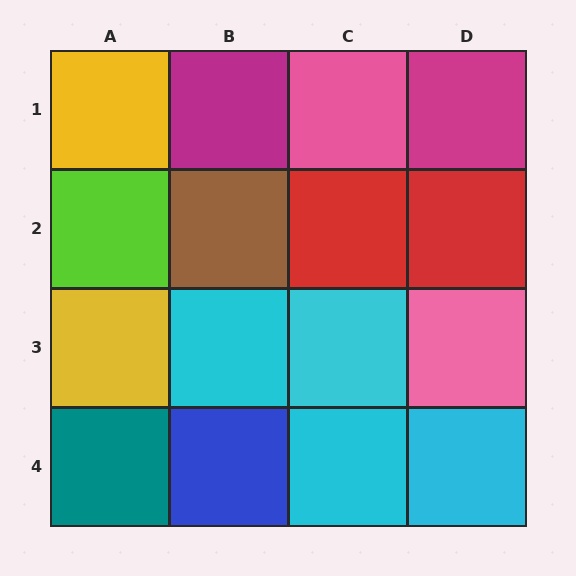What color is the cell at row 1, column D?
Magenta.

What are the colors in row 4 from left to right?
Teal, blue, cyan, cyan.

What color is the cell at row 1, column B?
Magenta.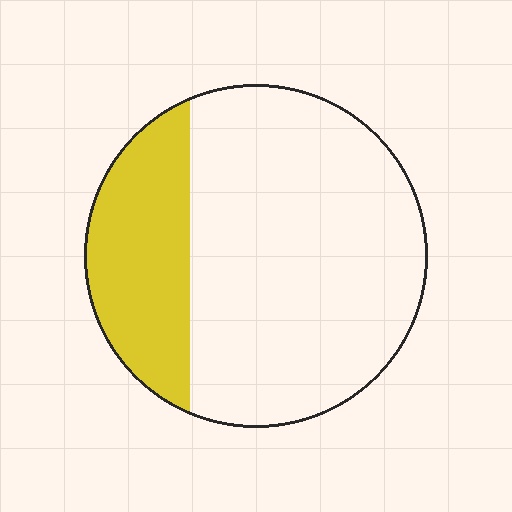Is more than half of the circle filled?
No.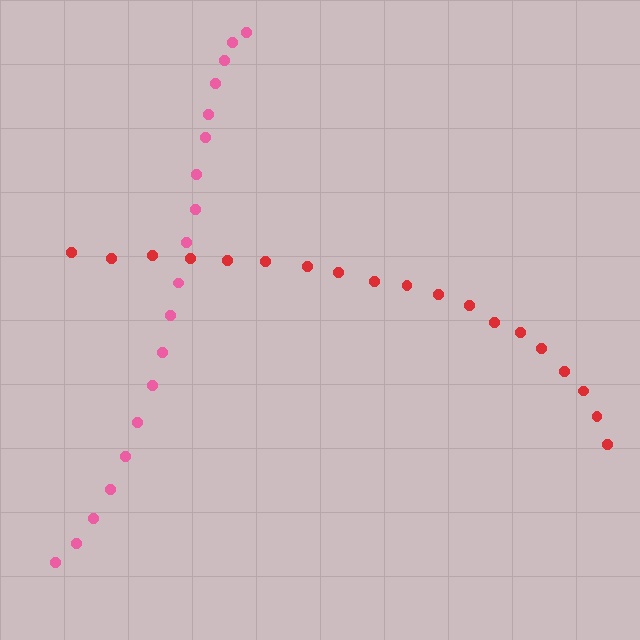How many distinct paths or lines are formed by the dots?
There are 2 distinct paths.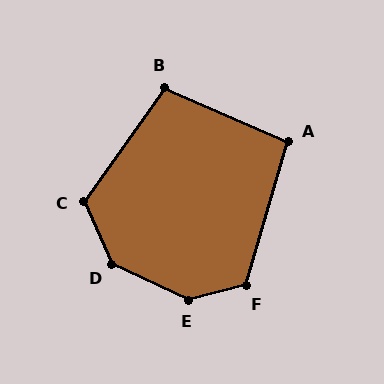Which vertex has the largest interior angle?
E, at approximately 141 degrees.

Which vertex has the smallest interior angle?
A, at approximately 98 degrees.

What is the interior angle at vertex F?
Approximately 120 degrees (obtuse).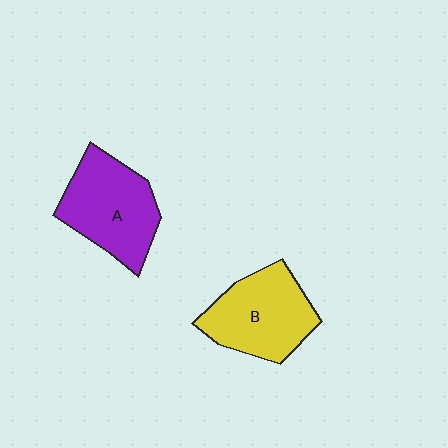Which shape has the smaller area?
Shape B (yellow).